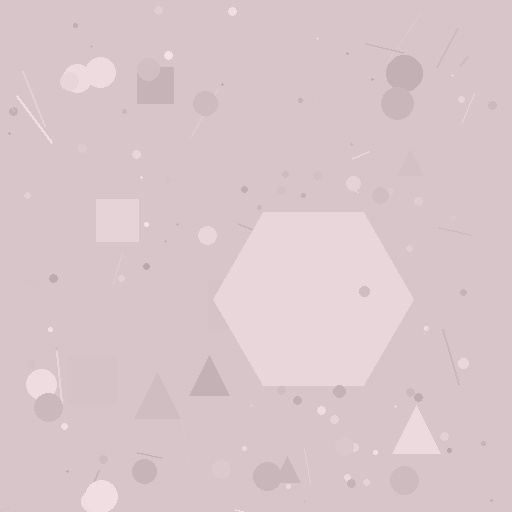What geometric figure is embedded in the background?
A hexagon is embedded in the background.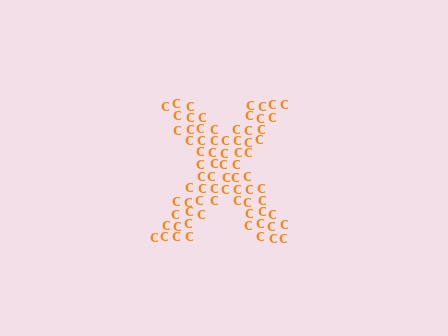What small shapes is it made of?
It is made of small letter C's.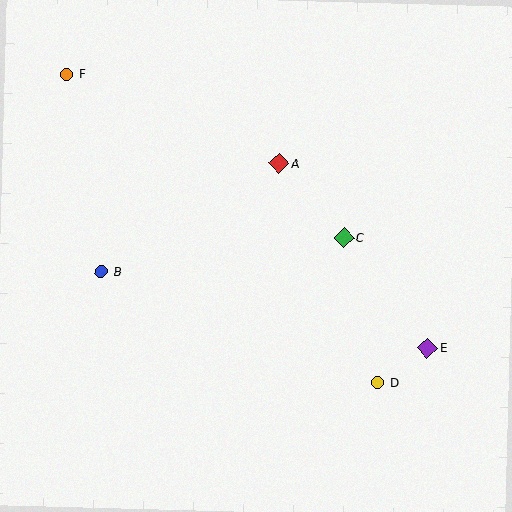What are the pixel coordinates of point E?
Point E is at (428, 348).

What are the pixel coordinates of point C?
Point C is at (344, 238).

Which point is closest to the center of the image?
Point C at (344, 238) is closest to the center.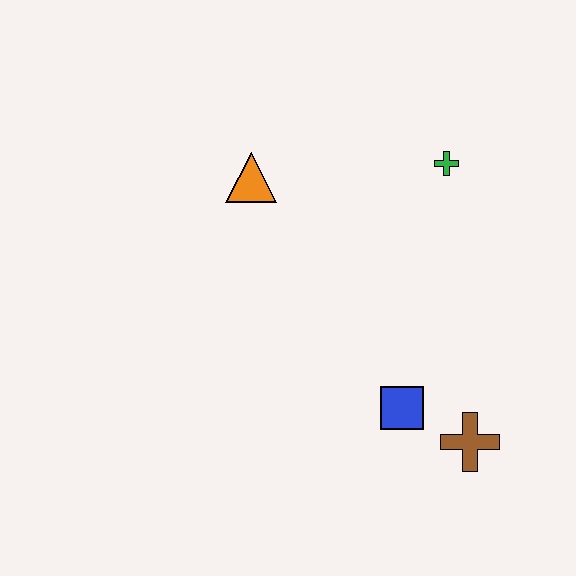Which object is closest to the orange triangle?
The green cross is closest to the orange triangle.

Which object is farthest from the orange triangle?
The brown cross is farthest from the orange triangle.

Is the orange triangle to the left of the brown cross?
Yes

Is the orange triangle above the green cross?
No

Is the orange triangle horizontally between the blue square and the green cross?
No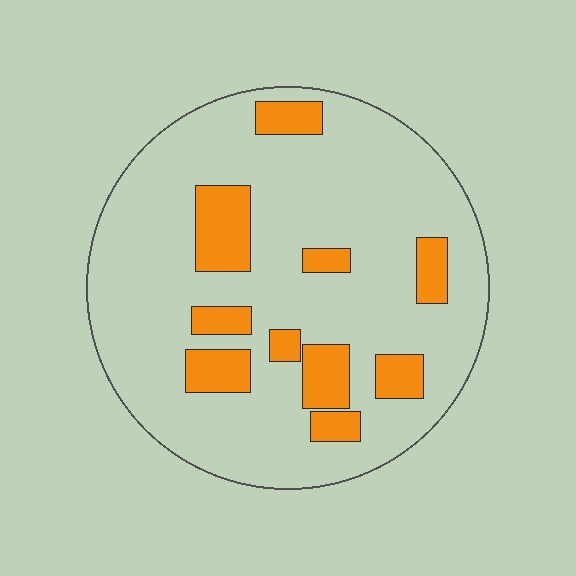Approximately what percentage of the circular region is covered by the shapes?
Approximately 20%.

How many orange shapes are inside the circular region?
10.